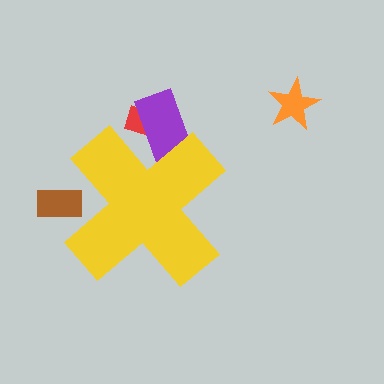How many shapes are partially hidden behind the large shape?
3 shapes are partially hidden.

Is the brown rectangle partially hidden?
Yes, the brown rectangle is partially hidden behind the yellow cross.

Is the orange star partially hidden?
No, the orange star is fully visible.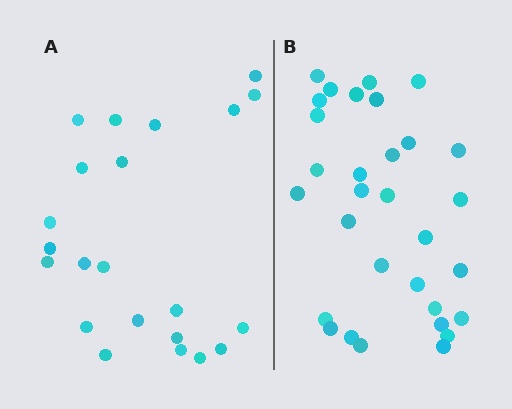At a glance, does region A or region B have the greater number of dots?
Region B (the right region) has more dots.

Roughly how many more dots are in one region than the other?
Region B has roughly 8 or so more dots than region A.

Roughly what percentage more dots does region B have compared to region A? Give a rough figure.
About 40% more.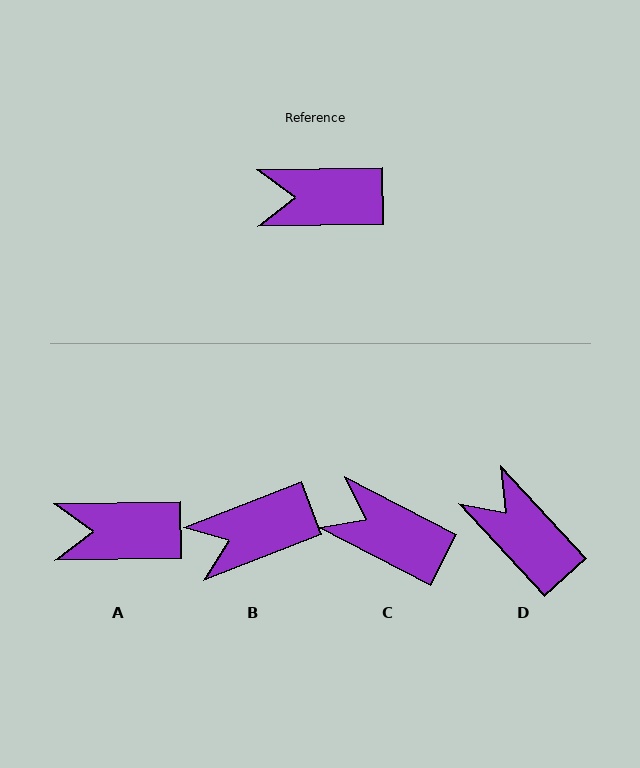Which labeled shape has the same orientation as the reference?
A.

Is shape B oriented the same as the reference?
No, it is off by about 20 degrees.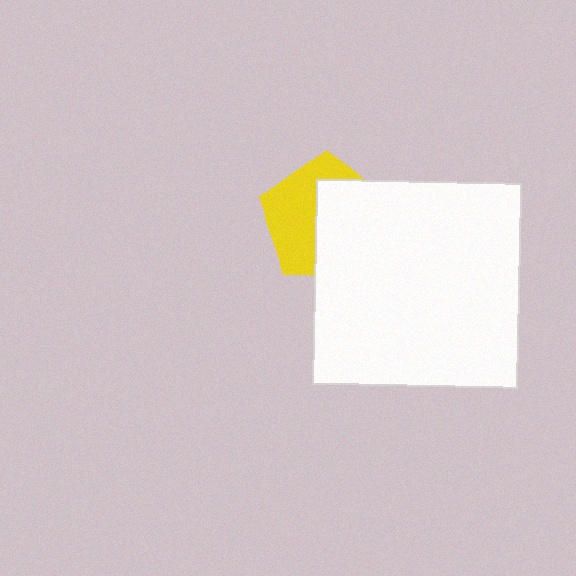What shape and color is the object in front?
The object in front is a white square.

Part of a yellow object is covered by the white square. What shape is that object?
It is a pentagon.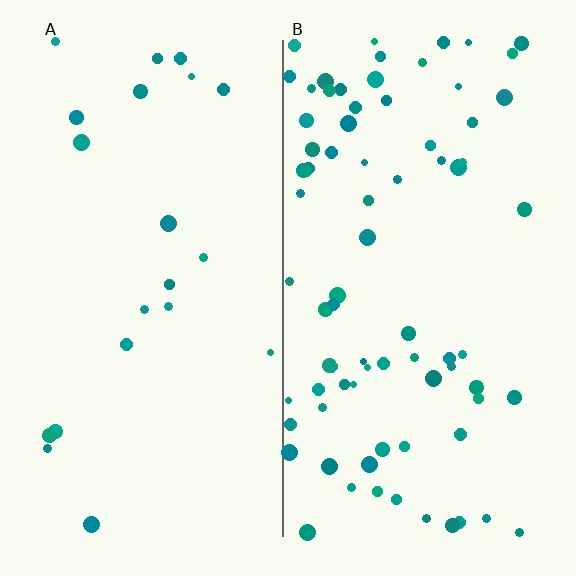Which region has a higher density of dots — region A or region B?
B (the right).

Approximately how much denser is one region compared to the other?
Approximately 3.8× — region B over region A.